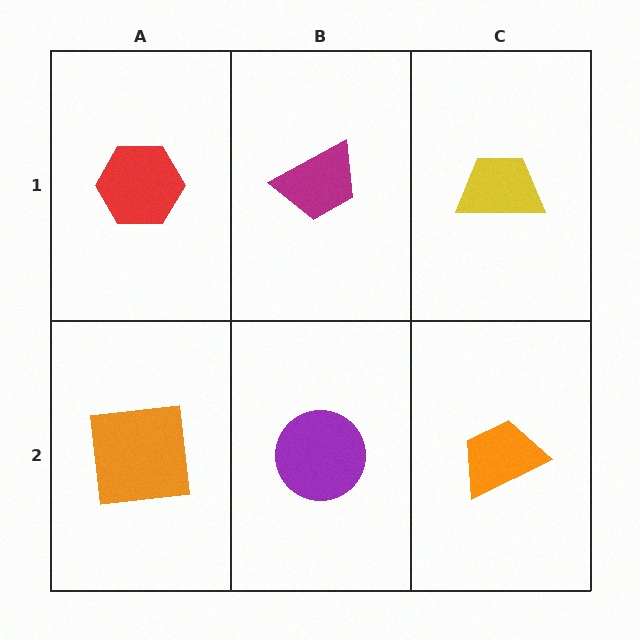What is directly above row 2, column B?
A magenta trapezoid.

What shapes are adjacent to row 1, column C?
An orange trapezoid (row 2, column C), a magenta trapezoid (row 1, column B).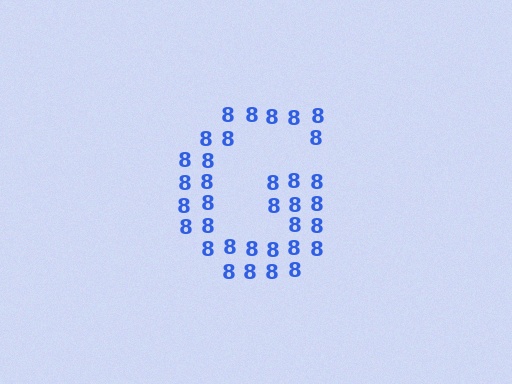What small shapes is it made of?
It is made of small digit 8's.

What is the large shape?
The large shape is the letter G.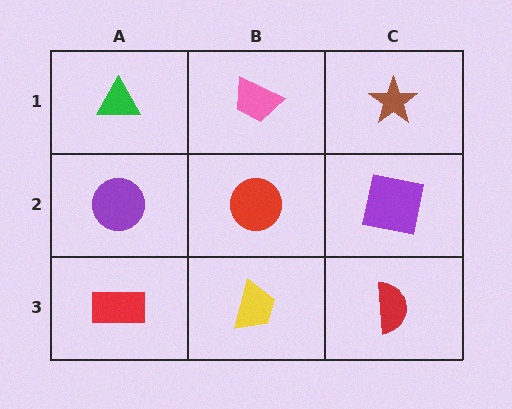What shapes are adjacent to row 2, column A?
A green triangle (row 1, column A), a red rectangle (row 3, column A), a red circle (row 2, column B).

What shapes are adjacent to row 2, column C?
A brown star (row 1, column C), a red semicircle (row 3, column C), a red circle (row 2, column B).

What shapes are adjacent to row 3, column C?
A purple square (row 2, column C), a yellow trapezoid (row 3, column B).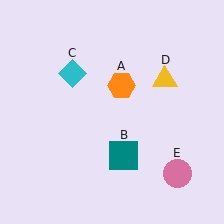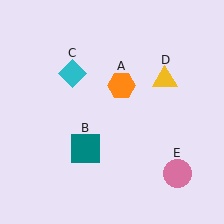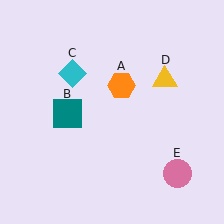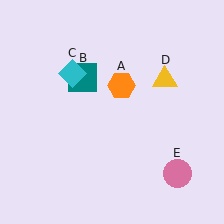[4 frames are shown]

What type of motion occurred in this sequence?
The teal square (object B) rotated clockwise around the center of the scene.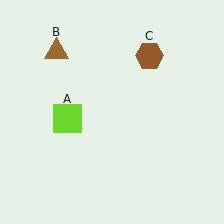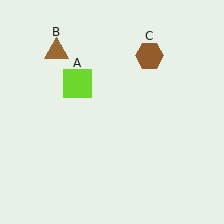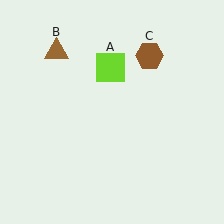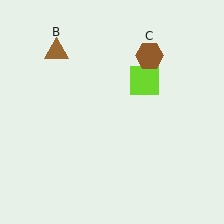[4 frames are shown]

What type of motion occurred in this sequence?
The lime square (object A) rotated clockwise around the center of the scene.